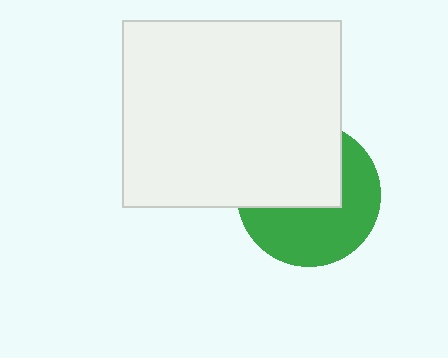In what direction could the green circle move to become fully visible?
The green circle could move down. That would shift it out from behind the white rectangle entirely.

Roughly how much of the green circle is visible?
About half of it is visible (roughly 53%).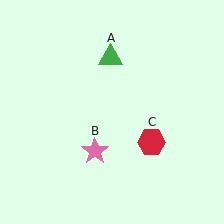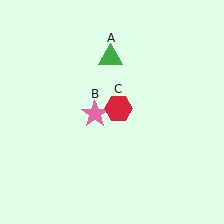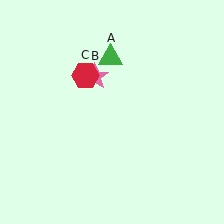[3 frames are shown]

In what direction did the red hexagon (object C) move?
The red hexagon (object C) moved up and to the left.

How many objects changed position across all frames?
2 objects changed position: pink star (object B), red hexagon (object C).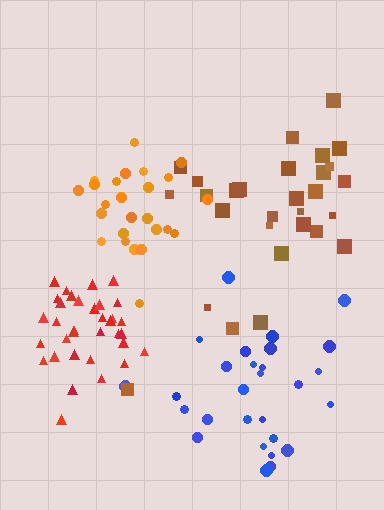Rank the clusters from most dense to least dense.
red, orange, blue, brown.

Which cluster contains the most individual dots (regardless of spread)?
Red (34).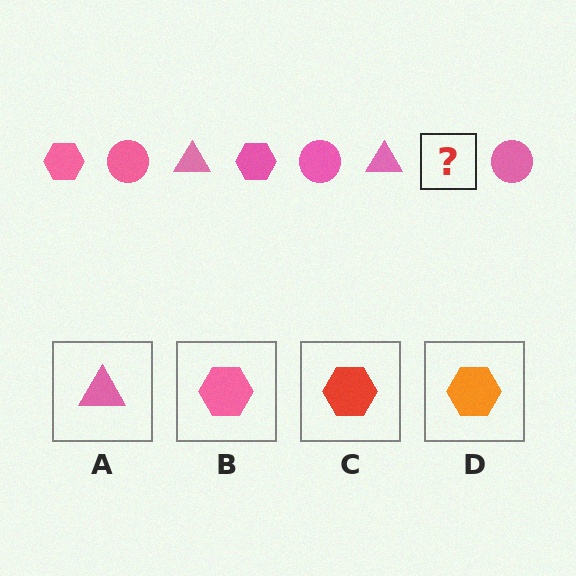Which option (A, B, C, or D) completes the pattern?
B.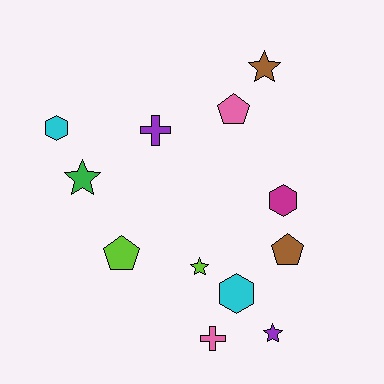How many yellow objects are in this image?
There are no yellow objects.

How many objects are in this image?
There are 12 objects.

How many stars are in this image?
There are 4 stars.